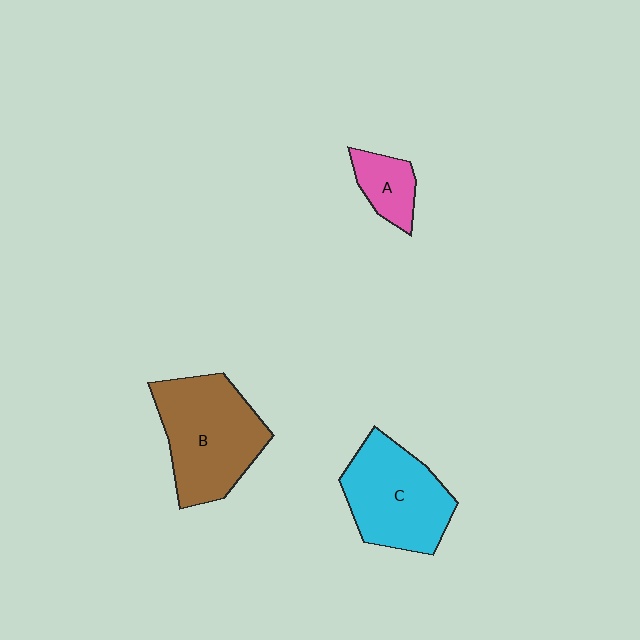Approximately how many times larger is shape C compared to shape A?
Approximately 2.6 times.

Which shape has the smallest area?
Shape A (pink).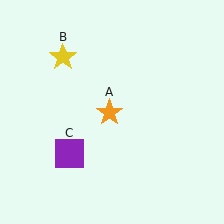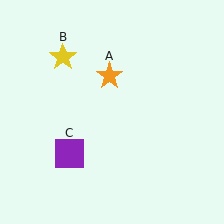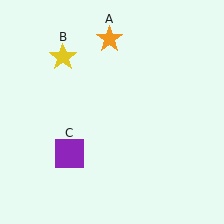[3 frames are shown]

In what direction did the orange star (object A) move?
The orange star (object A) moved up.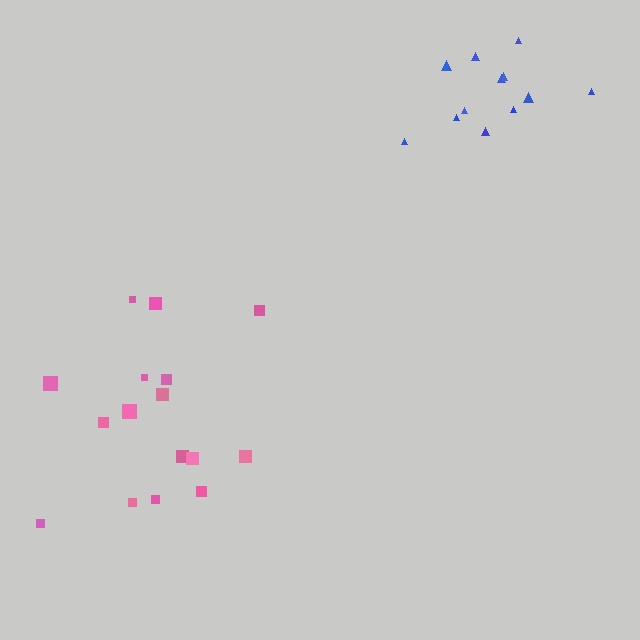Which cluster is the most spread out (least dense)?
Pink.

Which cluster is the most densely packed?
Blue.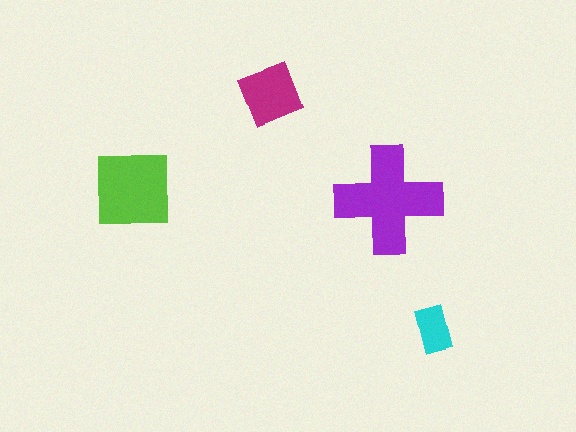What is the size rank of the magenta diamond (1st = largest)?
3rd.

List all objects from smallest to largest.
The cyan rectangle, the magenta diamond, the lime square, the purple cross.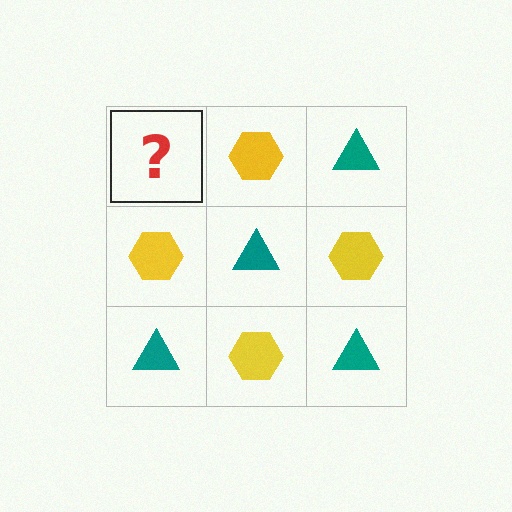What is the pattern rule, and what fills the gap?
The rule is that it alternates teal triangle and yellow hexagon in a checkerboard pattern. The gap should be filled with a teal triangle.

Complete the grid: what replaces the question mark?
The question mark should be replaced with a teal triangle.